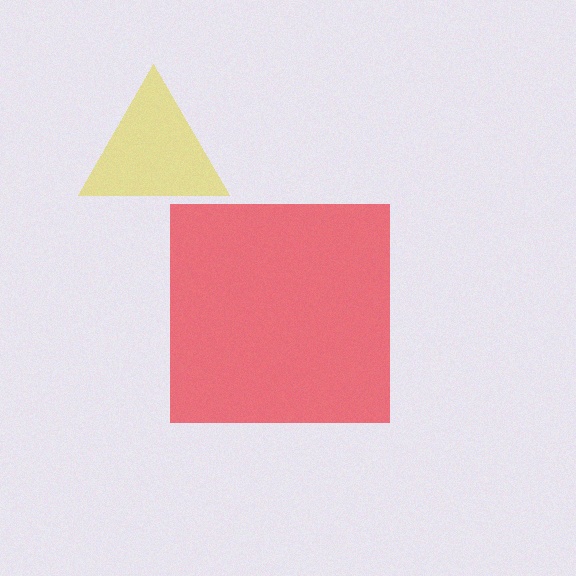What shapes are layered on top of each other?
The layered shapes are: a yellow triangle, a red square.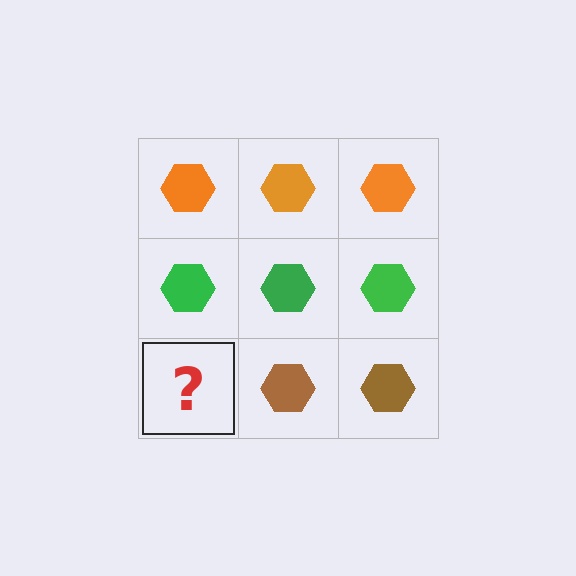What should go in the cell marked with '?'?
The missing cell should contain a brown hexagon.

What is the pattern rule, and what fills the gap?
The rule is that each row has a consistent color. The gap should be filled with a brown hexagon.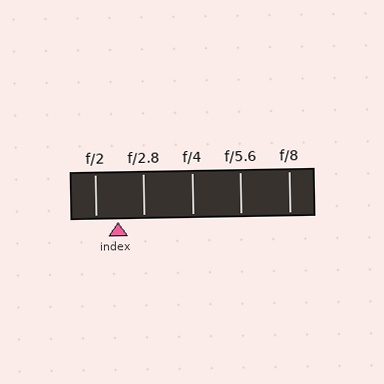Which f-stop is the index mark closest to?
The index mark is closest to f/2.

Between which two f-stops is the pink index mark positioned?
The index mark is between f/2 and f/2.8.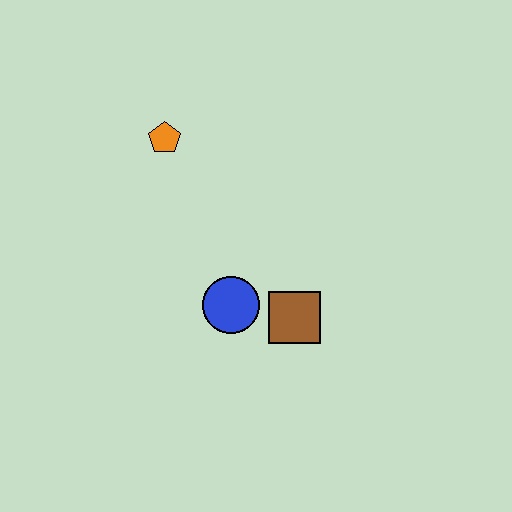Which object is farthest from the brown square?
The orange pentagon is farthest from the brown square.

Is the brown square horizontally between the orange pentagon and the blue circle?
No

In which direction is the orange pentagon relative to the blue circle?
The orange pentagon is above the blue circle.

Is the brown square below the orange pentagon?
Yes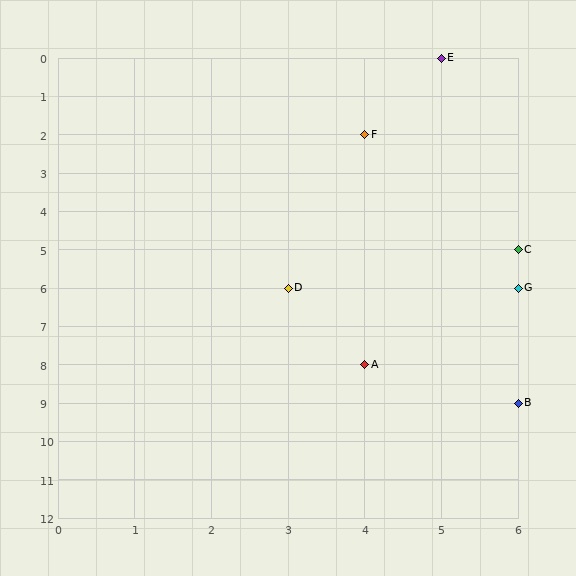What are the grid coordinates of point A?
Point A is at grid coordinates (4, 8).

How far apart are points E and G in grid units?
Points E and G are 1 column and 6 rows apart (about 6.1 grid units diagonally).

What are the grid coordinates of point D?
Point D is at grid coordinates (3, 6).